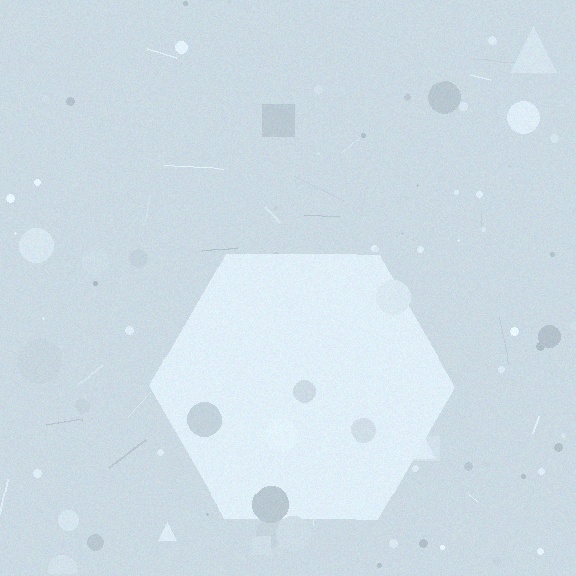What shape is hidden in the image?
A hexagon is hidden in the image.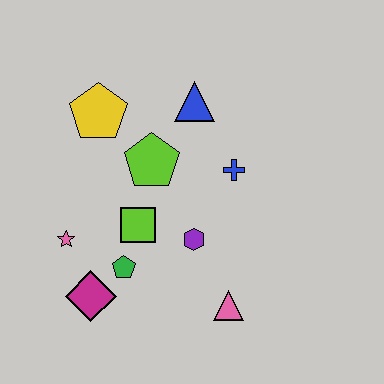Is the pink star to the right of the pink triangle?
No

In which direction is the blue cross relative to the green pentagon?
The blue cross is to the right of the green pentagon.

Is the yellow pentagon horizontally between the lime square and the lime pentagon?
No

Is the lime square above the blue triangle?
No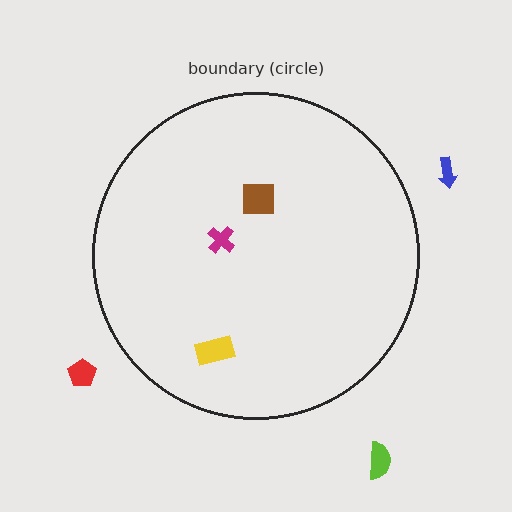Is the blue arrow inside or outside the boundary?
Outside.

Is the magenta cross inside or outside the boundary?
Inside.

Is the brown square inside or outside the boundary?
Inside.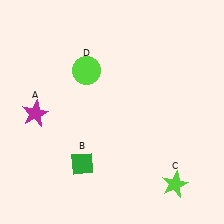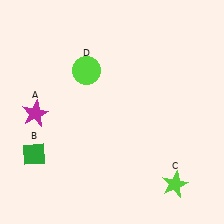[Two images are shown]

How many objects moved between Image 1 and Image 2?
1 object moved between the two images.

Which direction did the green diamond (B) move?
The green diamond (B) moved left.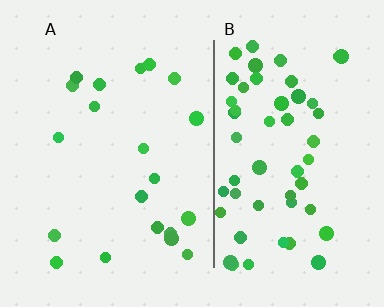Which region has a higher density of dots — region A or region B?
B (the right).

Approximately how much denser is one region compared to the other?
Approximately 2.8× — region B over region A.